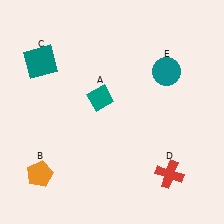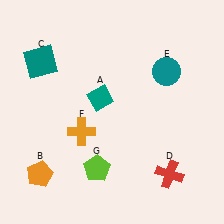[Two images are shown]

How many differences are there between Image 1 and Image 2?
There are 2 differences between the two images.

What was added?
An orange cross (F), a lime pentagon (G) were added in Image 2.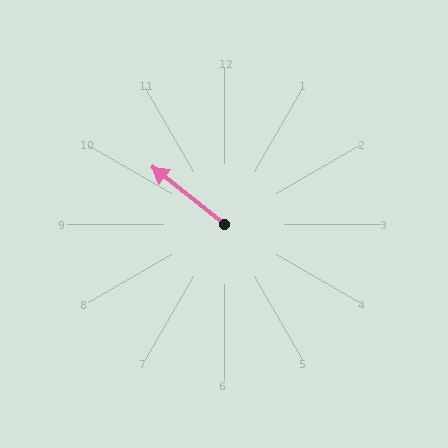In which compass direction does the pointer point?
Northwest.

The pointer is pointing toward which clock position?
Roughly 10 o'clock.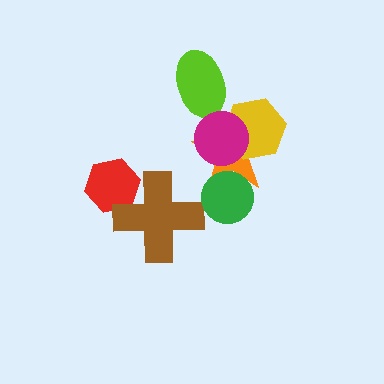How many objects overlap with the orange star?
3 objects overlap with the orange star.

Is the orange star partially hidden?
Yes, it is partially covered by another shape.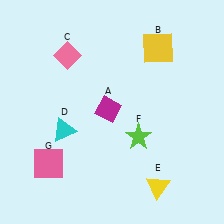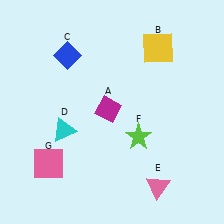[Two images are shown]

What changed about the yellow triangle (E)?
In Image 1, E is yellow. In Image 2, it changed to pink.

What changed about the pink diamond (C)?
In Image 1, C is pink. In Image 2, it changed to blue.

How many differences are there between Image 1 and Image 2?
There are 2 differences between the two images.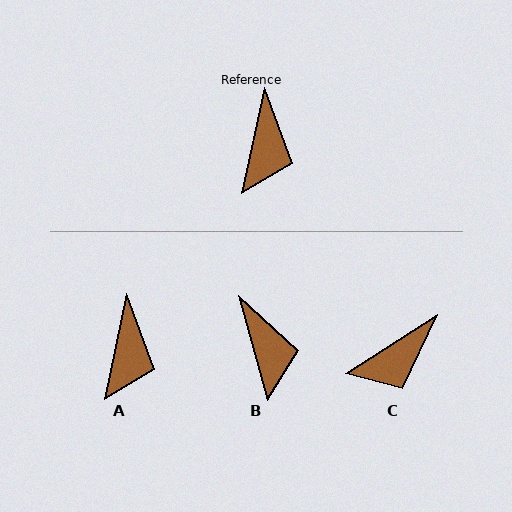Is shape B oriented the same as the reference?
No, it is off by about 27 degrees.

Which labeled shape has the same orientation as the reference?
A.